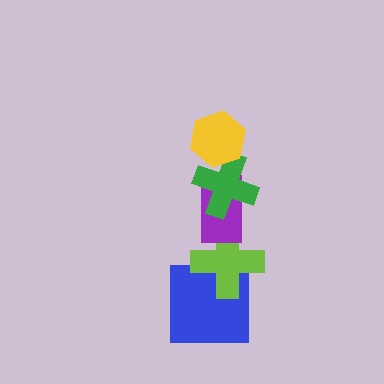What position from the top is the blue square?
The blue square is 5th from the top.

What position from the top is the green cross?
The green cross is 2nd from the top.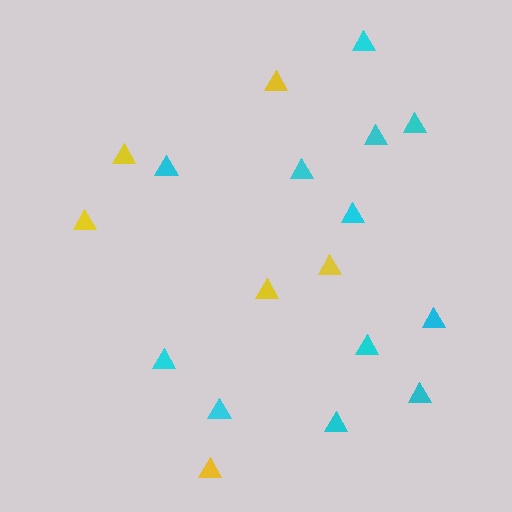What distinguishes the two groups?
There are 2 groups: one group of yellow triangles (6) and one group of cyan triangles (12).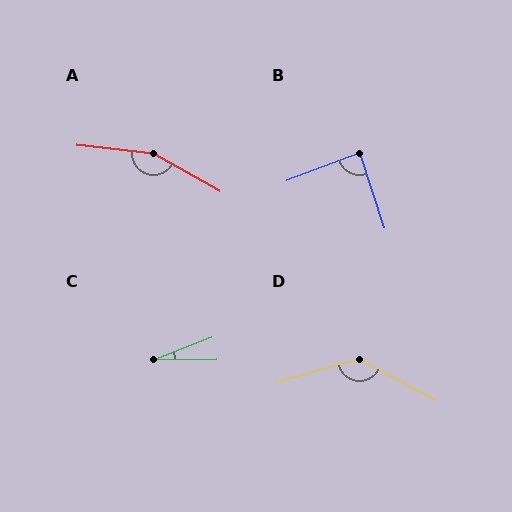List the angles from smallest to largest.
C (21°), B (88°), D (136°), A (157°).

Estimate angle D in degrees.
Approximately 136 degrees.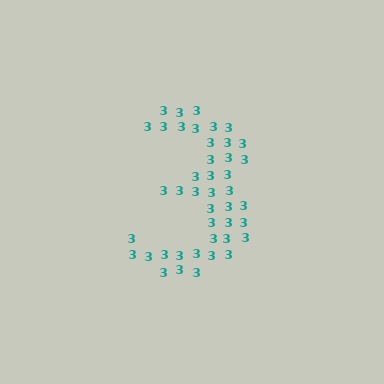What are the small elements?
The small elements are digit 3's.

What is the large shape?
The large shape is the digit 3.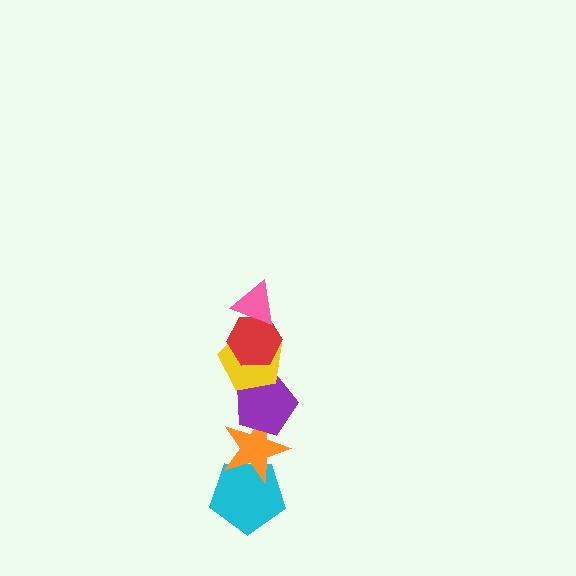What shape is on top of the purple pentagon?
The yellow pentagon is on top of the purple pentagon.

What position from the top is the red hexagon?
The red hexagon is 2nd from the top.